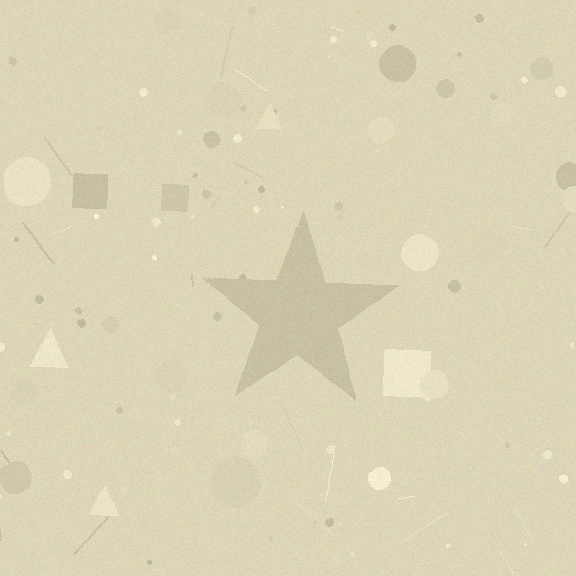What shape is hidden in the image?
A star is hidden in the image.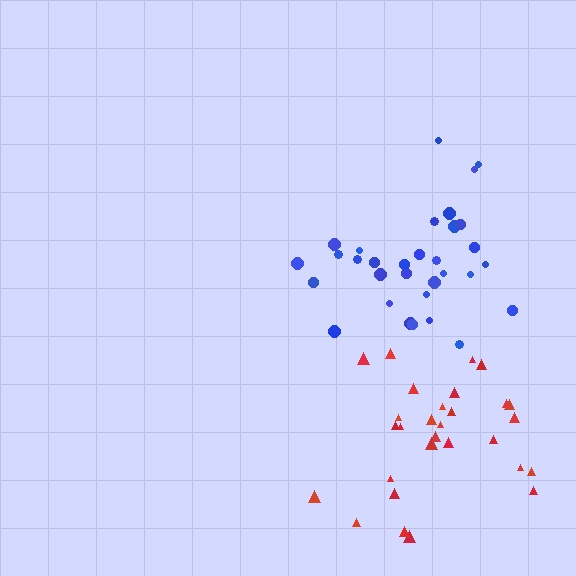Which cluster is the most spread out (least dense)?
Red.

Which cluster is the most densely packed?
Blue.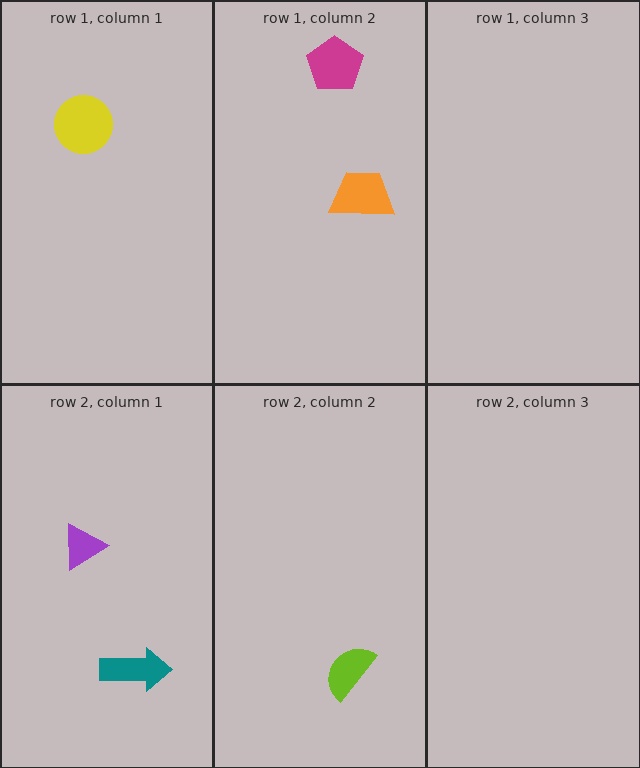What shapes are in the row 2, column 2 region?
The lime semicircle.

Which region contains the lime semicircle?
The row 2, column 2 region.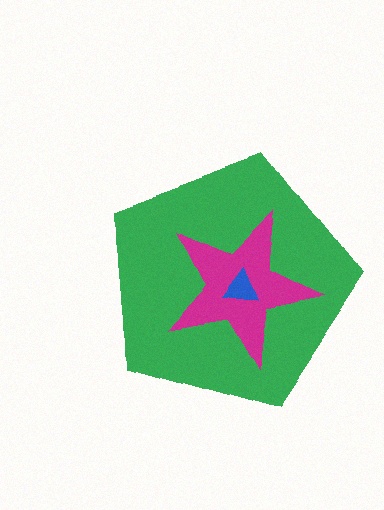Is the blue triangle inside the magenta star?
Yes.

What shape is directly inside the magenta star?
The blue triangle.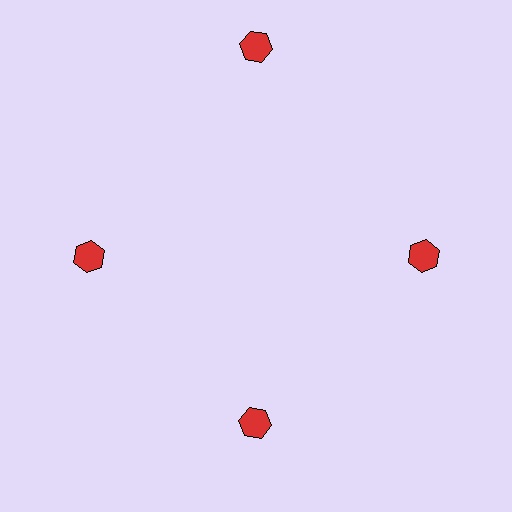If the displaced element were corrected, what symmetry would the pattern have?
It would have 4-fold rotational symmetry — the pattern would map onto itself every 90 degrees.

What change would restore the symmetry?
The symmetry would be restored by moving it inward, back onto the ring so that all 4 hexagons sit at equal angles and equal distance from the center.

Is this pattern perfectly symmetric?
No. The 4 red hexagons are arranged in a ring, but one element near the 12 o'clock position is pushed outward from the center, breaking the 4-fold rotational symmetry.